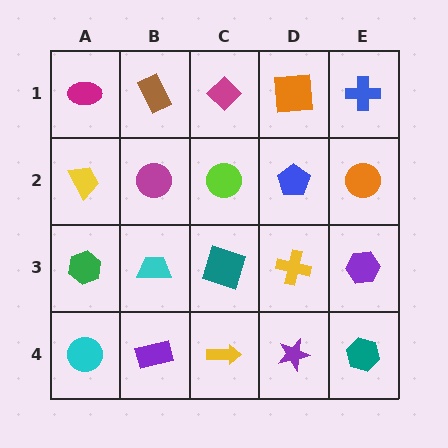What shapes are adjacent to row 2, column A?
A magenta ellipse (row 1, column A), a green hexagon (row 3, column A), a magenta circle (row 2, column B).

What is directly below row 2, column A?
A green hexagon.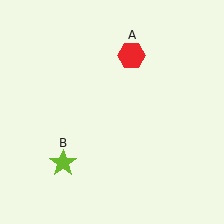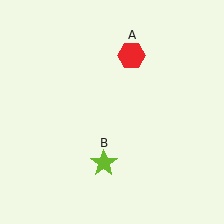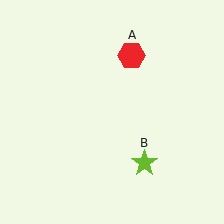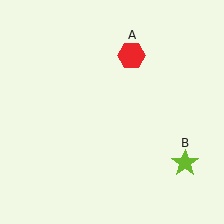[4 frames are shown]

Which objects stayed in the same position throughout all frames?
Red hexagon (object A) remained stationary.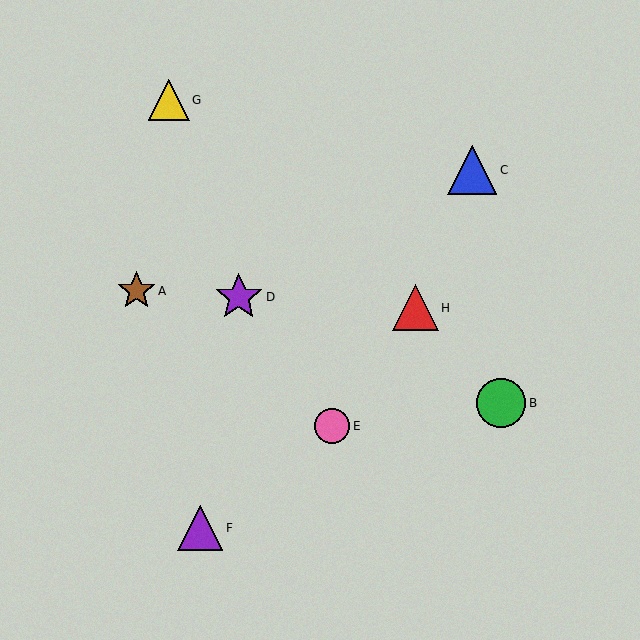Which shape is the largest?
The blue triangle (labeled C) is the largest.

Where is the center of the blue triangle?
The center of the blue triangle is at (472, 170).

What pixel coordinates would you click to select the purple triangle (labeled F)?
Click at (200, 528) to select the purple triangle F.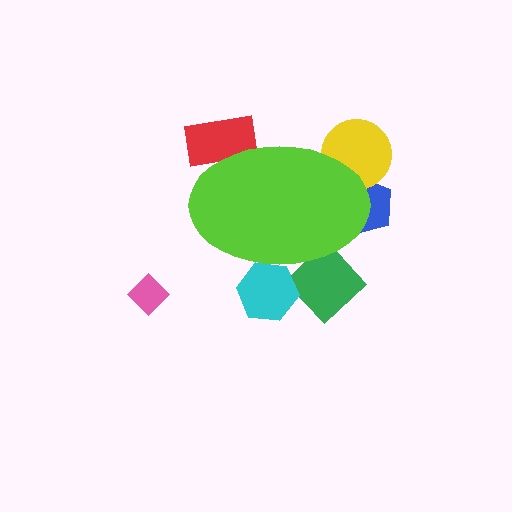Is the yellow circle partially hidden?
Yes, the yellow circle is partially hidden behind the lime ellipse.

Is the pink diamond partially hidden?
No, the pink diamond is fully visible.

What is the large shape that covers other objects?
A lime ellipse.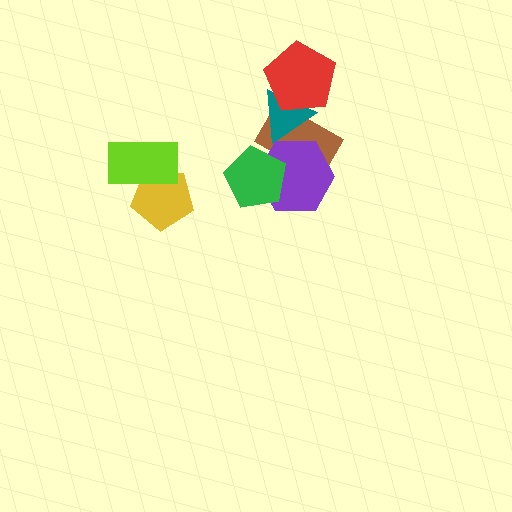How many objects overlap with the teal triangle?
3 objects overlap with the teal triangle.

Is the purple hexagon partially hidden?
Yes, it is partially covered by another shape.